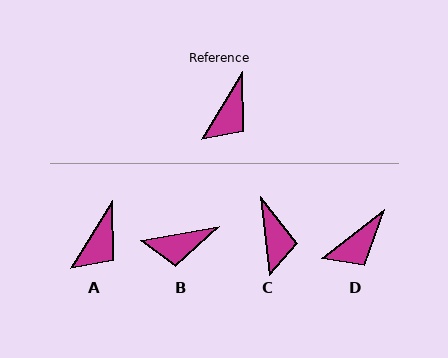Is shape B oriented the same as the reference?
No, it is off by about 49 degrees.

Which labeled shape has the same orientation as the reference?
A.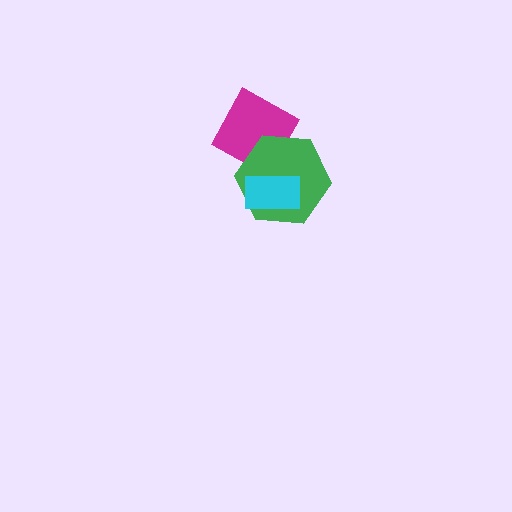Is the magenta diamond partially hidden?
Yes, it is partially covered by another shape.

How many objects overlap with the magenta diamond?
2 objects overlap with the magenta diamond.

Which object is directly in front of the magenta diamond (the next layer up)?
The green hexagon is directly in front of the magenta diamond.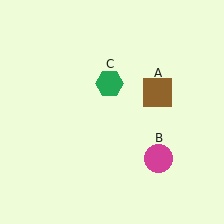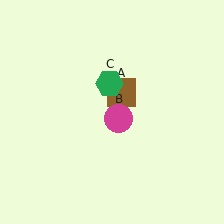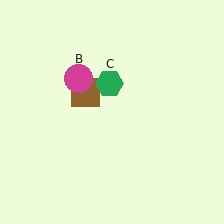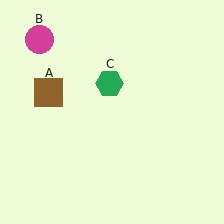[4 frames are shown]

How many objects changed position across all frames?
2 objects changed position: brown square (object A), magenta circle (object B).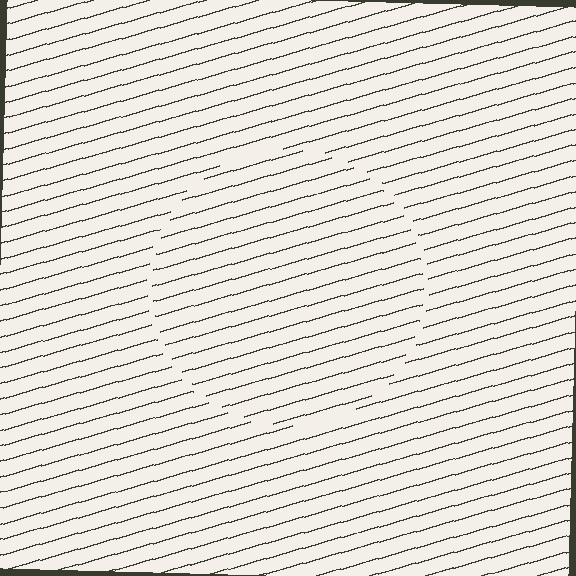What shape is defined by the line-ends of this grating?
An illusory circle. The interior of the shape contains the same grating, shifted by half a period — the contour is defined by the phase discontinuity where line-ends from the inner and outer gratings abut.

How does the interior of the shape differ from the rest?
The interior of the shape contains the same grating, shifted by half a period — the contour is defined by the phase discontinuity where line-ends from the inner and outer gratings abut.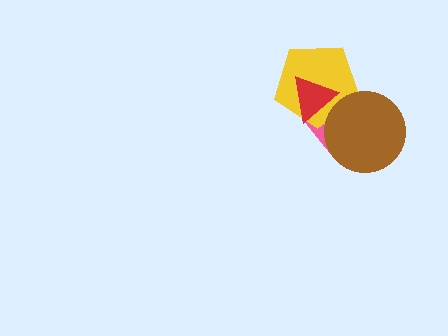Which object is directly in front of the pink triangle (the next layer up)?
The yellow pentagon is directly in front of the pink triangle.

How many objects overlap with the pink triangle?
3 objects overlap with the pink triangle.